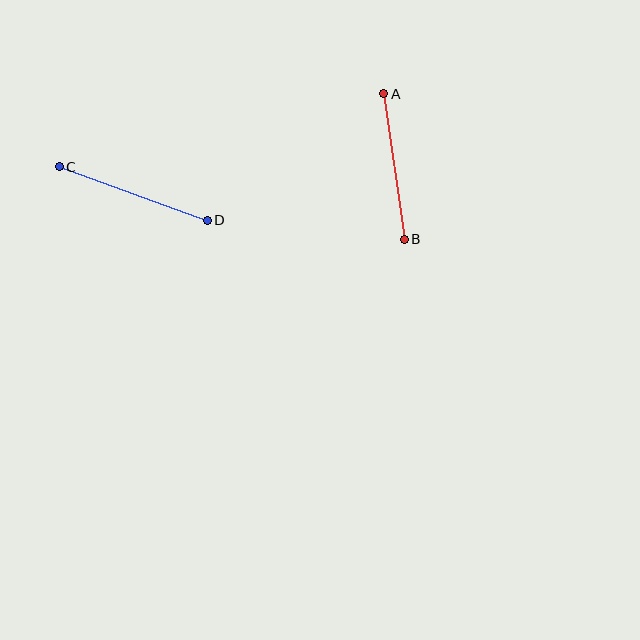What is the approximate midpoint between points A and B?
The midpoint is at approximately (394, 166) pixels.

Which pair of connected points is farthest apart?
Points C and D are farthest apart.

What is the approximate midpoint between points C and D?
The midpoint is at approximately (133, 193) pixels.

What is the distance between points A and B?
The distance is approximately 147 pixels.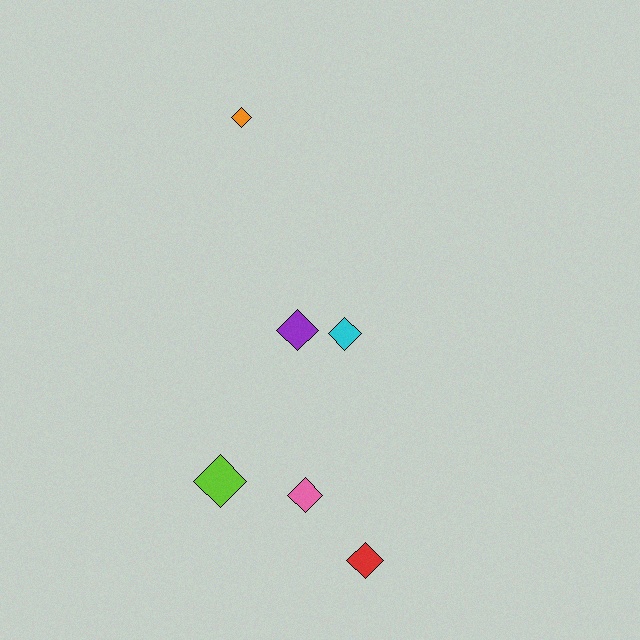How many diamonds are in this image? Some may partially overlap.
There are 6 diamonds.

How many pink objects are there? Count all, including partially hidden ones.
There is 1 pink object.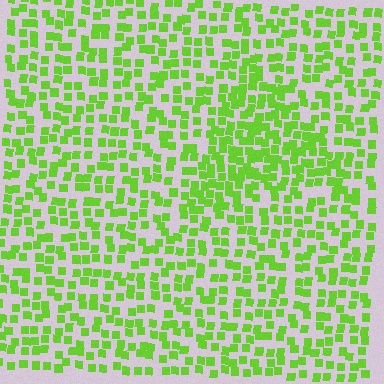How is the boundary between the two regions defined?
The boundary is defined by a change in element density (approximately 1.7x ratio). All elements are the same color, size, and shape.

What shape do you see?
I see a triangle.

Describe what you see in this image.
The image contains small lime elements arranged at two different densities. A triangle-shaped region is visible where the elements are more densely packed than the surrounding area.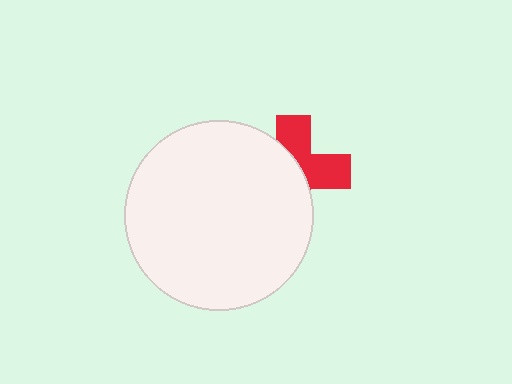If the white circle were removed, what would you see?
You would see the complete red cross.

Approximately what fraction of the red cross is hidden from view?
Roughly 57% of the red cross is hidden behind the white circle.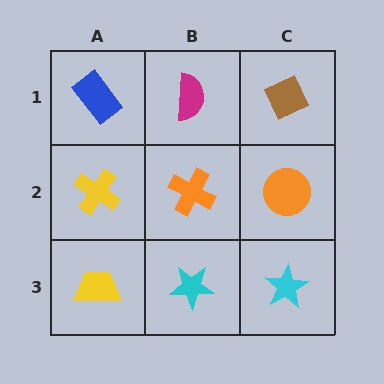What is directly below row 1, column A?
A yellow cross.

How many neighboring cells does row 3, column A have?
2.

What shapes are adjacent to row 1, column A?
A yellow cross (row 2, column A), a magenta semicircle (row 1, column B).